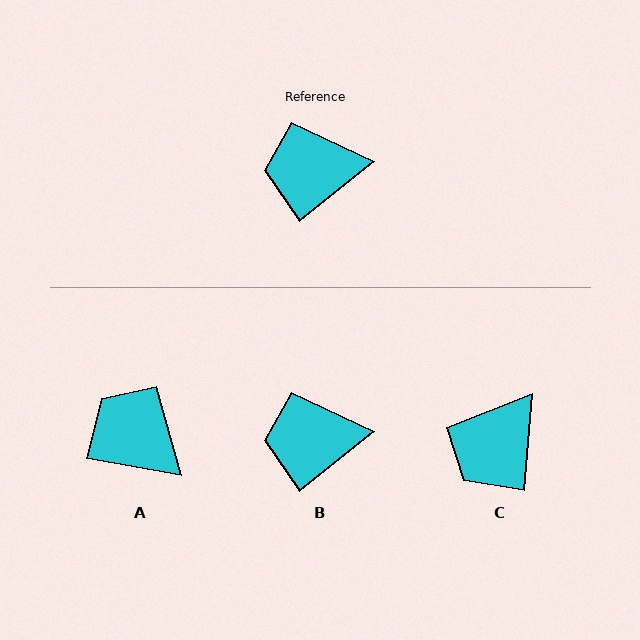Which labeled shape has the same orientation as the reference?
B.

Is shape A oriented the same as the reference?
No, it is off by about 49 degrees.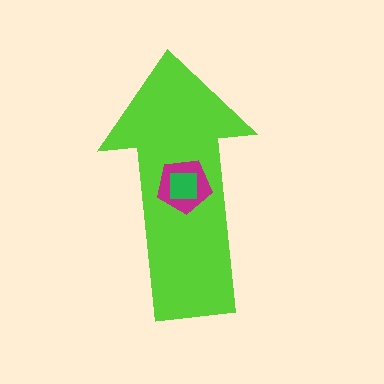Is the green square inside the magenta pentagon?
Yes.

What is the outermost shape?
The lime arrow.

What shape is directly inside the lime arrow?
The magenta pentagon.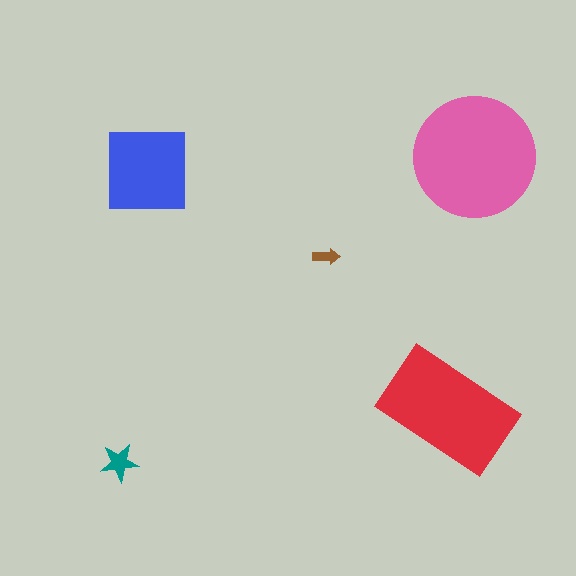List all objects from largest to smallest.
The pink circle, the red rectangle, the blue square, the teal star, the brown arrow.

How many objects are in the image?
There are 5 objects in the image.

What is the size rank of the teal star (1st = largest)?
4th.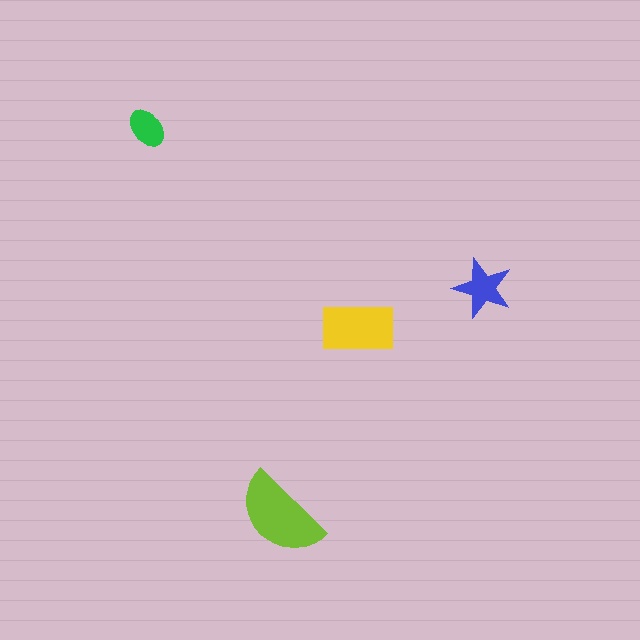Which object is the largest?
The lime semicircle.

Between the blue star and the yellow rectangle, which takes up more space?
The yellow rectangle.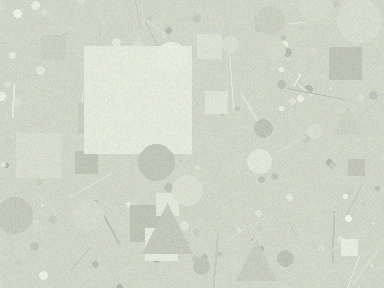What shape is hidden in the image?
A square is hidden in the image.